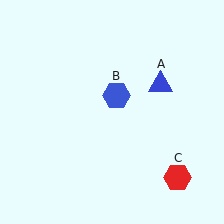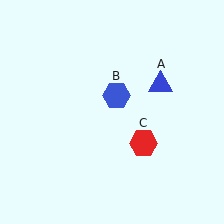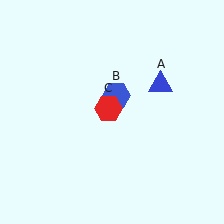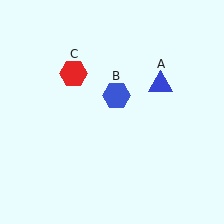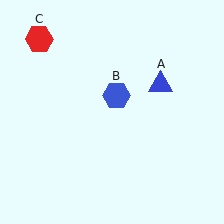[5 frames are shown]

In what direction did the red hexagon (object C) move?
The red hexagon (object C) moved up and to the left.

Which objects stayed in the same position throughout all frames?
Blue triangle (object A) and blue hexagon (object B) remained stationary.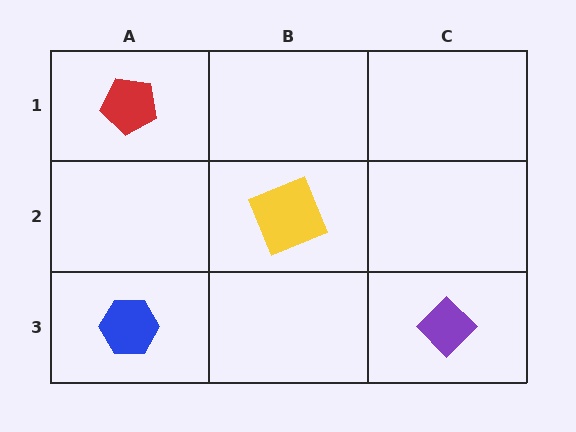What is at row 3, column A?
A blue hexagon.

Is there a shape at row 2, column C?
No, that cell is empty.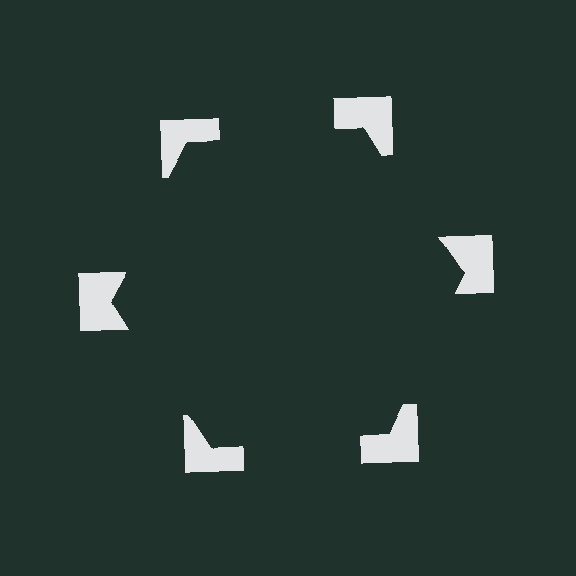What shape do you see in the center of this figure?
An illusory hexagon — its edges are inferred from the aligned wedge cuts in the notched squares, not physically drawn.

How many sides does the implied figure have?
6 sides.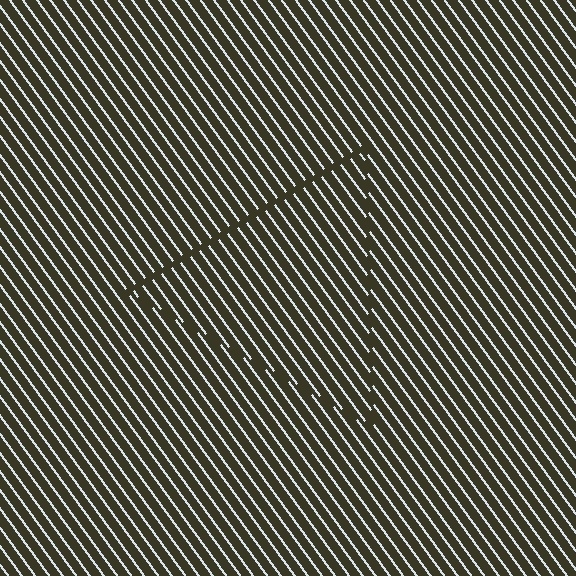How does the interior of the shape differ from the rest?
The interior of the shape contains the same grating, shifted by half a period — the contour is defined by the phase discontinuity where line-ends from the inner and outer gratings abut.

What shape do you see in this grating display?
An illusory triangle. The interior of the shape contains the same grating, shifted by half a period — the contour is defined by the phase discontinuity where line-ends from the inner and outer gratings abut.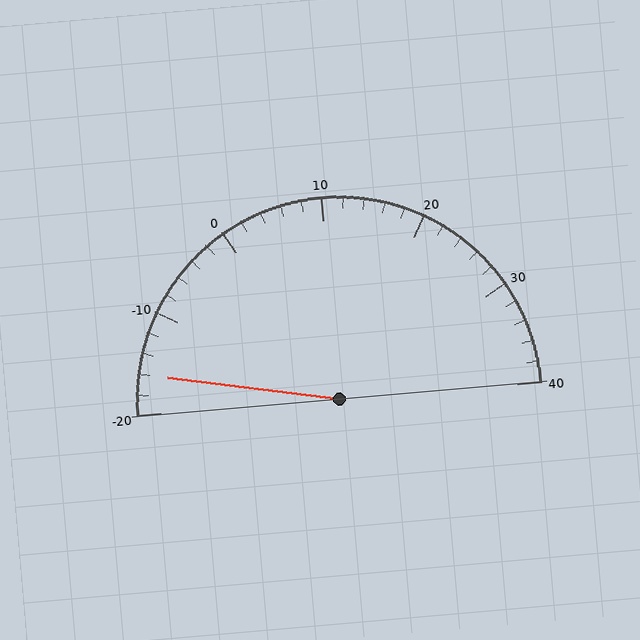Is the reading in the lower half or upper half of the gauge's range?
The reading is in the lower half of the range (-20 to 40).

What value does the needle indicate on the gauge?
The needle indicates approximately -16.